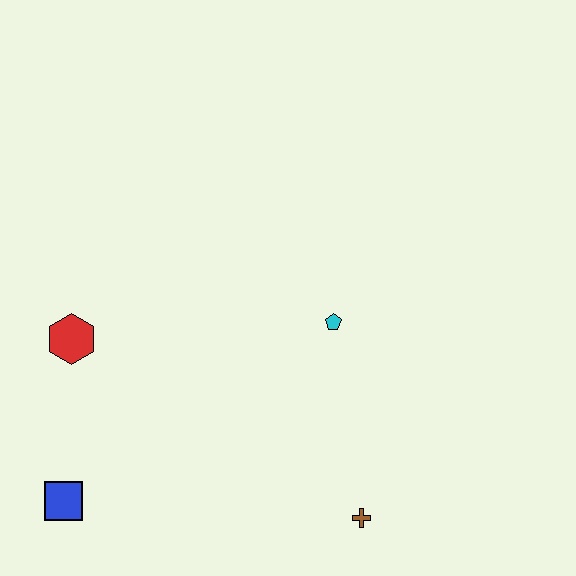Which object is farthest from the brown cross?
The red hexagon is farthest from the brown cross.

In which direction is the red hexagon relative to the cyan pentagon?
The red hexagon is to the left of the cyan pentagon.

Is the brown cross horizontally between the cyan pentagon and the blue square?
No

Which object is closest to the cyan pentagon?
The brown cross is closest to the cyan pentagon.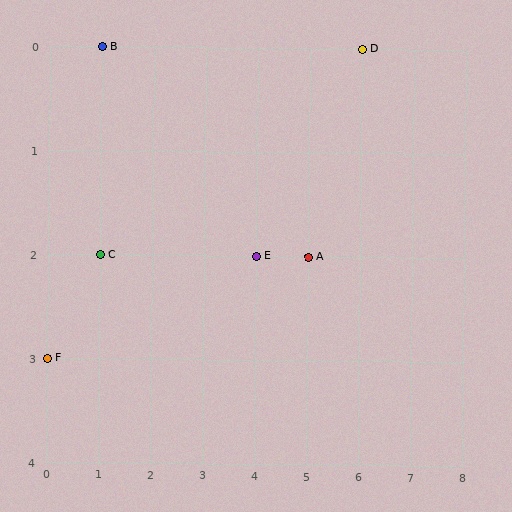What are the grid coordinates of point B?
Point B is at grid coordinates (1, 0).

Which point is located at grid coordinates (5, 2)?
Point A is at (5, 2).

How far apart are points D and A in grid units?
Points D and A are 1 column and 2 rows apart (about 2.2 grid units diagonally).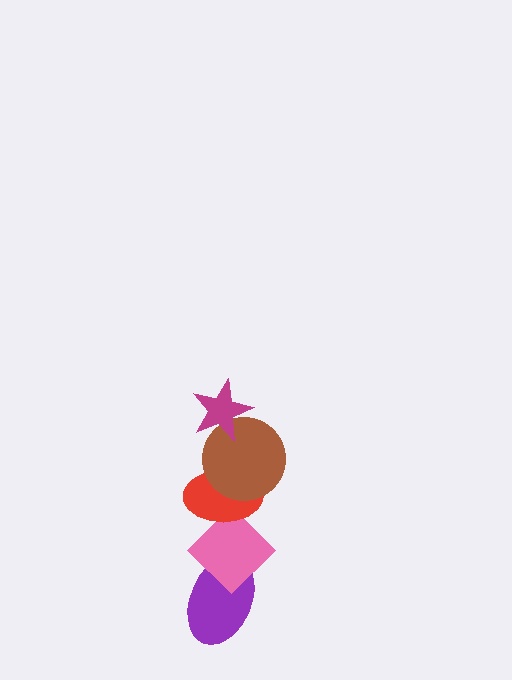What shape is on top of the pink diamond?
The red ellipse is on top of the pink diamond.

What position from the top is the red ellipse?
The red ellipse is 3rd from the top.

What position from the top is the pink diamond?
The pink diamond is 4th from the top.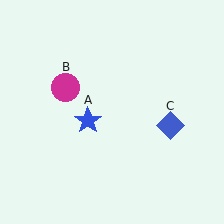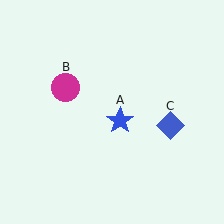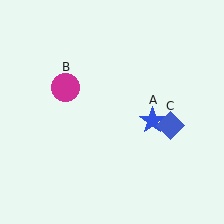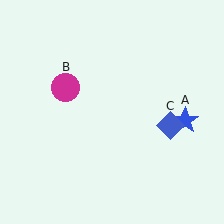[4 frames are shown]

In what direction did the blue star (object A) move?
The blue star (object A) moved right.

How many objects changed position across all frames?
1 object changed position: blue star (object A).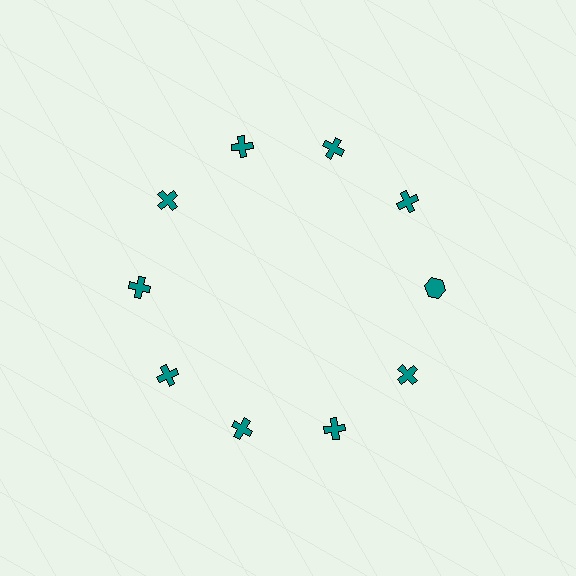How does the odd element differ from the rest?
It has a different shape: hexagon instead of cross.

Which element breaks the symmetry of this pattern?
The teal hexagon at roughly the 3 o'clock position breaks the symmetry. All other shapes are teal crosses.